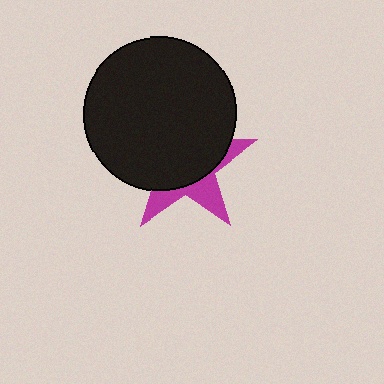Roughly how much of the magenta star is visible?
A small part of it is visible (roughly 32%).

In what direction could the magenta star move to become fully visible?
The magenta star could move down. That would shift it out from behind the black circle entirely.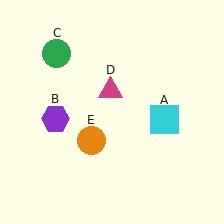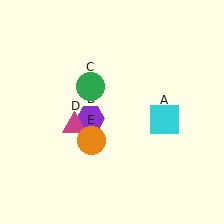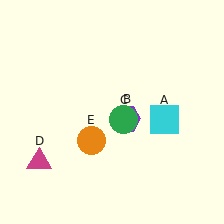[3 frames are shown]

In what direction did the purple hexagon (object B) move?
The purple hexagon (object B) moved right.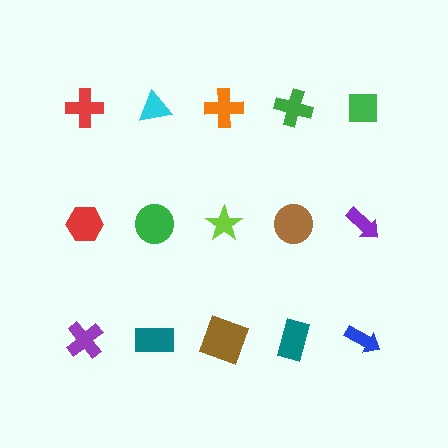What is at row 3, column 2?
A teal rectangle.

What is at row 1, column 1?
A red cross.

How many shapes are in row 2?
5 shapes.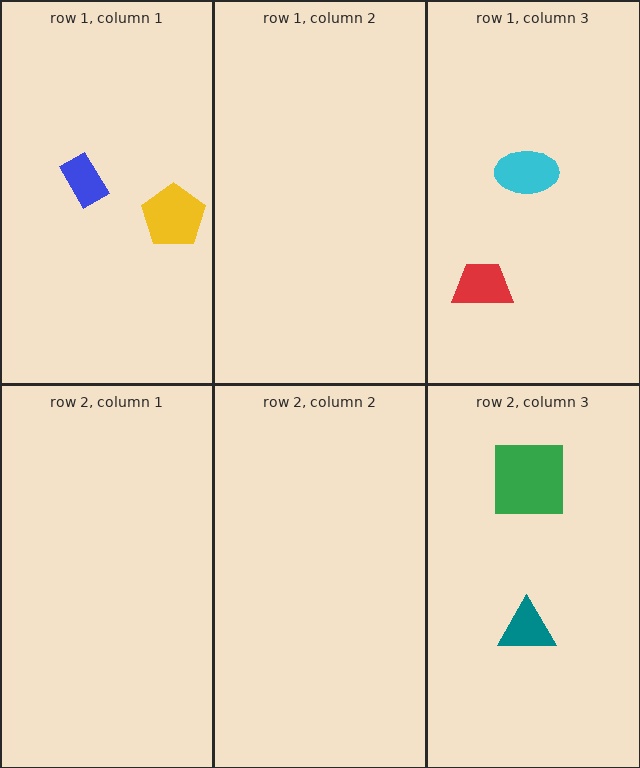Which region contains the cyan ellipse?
The row 1, column 3 region.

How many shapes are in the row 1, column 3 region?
2.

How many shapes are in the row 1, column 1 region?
2.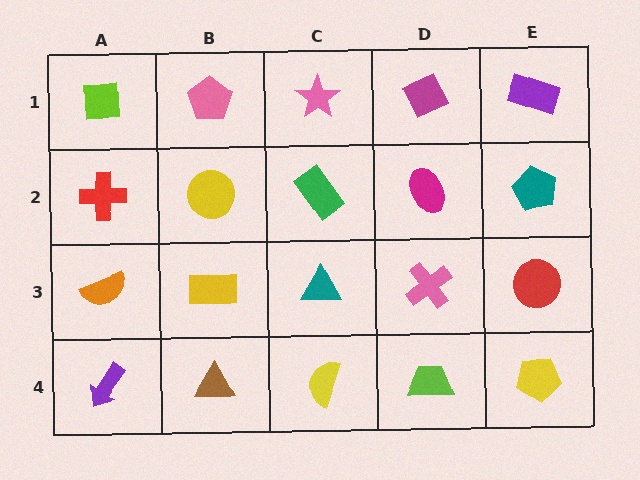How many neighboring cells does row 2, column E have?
3.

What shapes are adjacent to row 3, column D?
A magenta ellipse (row 2, column D), a lime trapezoid (row 4, column D), a teal triangle (row 3, column C), a red circle (row 3, column E).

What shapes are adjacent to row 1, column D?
A magenta ellipse (row 2, column D), a pink star (row 1, column C), a purple rectangle (row 1, column E).